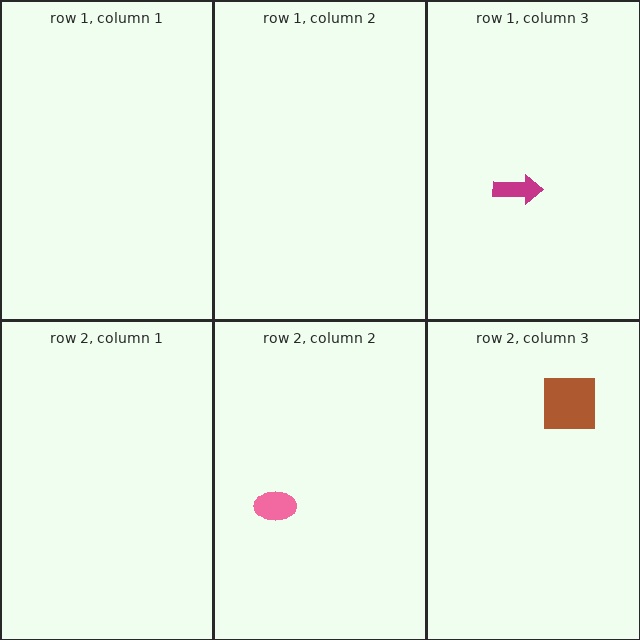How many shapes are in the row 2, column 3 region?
1.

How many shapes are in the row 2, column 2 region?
1.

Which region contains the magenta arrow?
The row 1, column 3 region.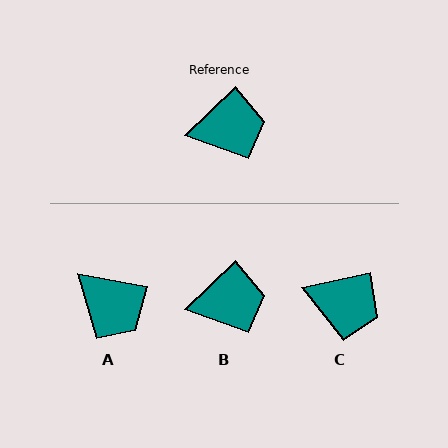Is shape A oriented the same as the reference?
No, it is off by about 55 degrees.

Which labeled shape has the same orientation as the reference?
B.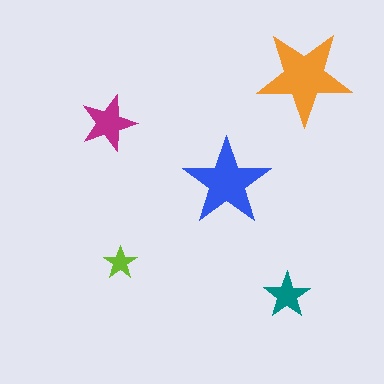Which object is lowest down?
The teal star is bottommost.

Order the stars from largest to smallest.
the orange one, the blue one, the magenta one, the teal one, the lime one.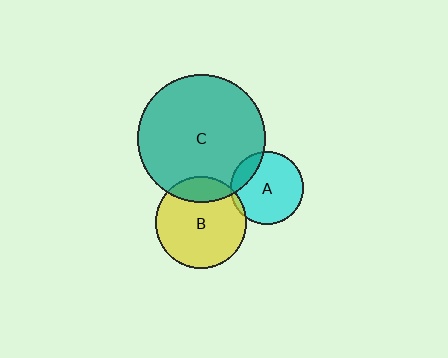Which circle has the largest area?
Circle C (teal).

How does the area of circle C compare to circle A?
Approximately 3.1 times.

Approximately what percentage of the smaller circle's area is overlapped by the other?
Approximately 5%.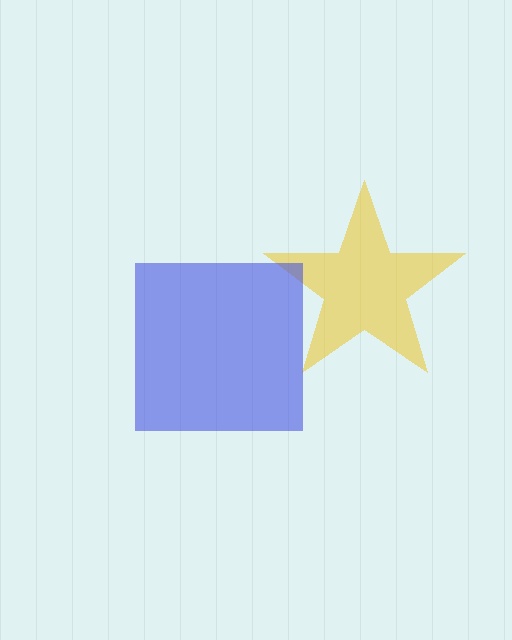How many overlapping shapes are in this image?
There are 2 overlapping shapes in the image.